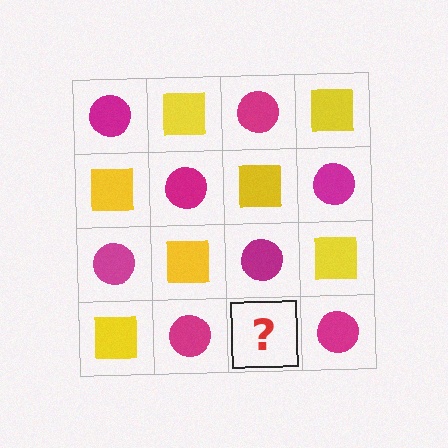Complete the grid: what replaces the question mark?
The question mark should be replaced with a yellow square.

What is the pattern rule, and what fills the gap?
The rule is that it alternates magenta circle and yellow square in a checkerboard pattern. The gap should be filled with a yellow square.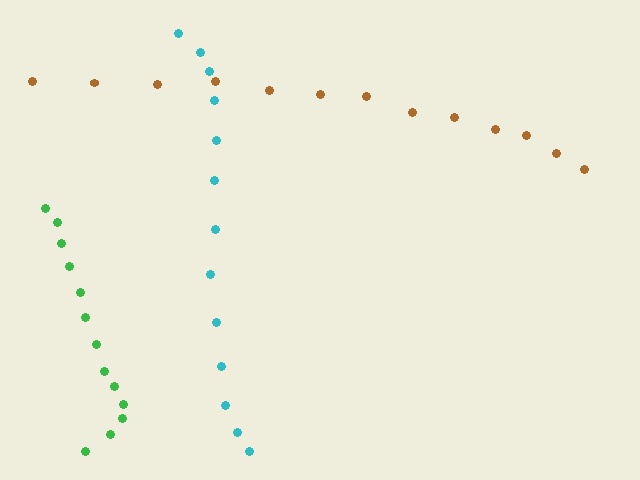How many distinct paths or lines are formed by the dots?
There are 3 distinct paths.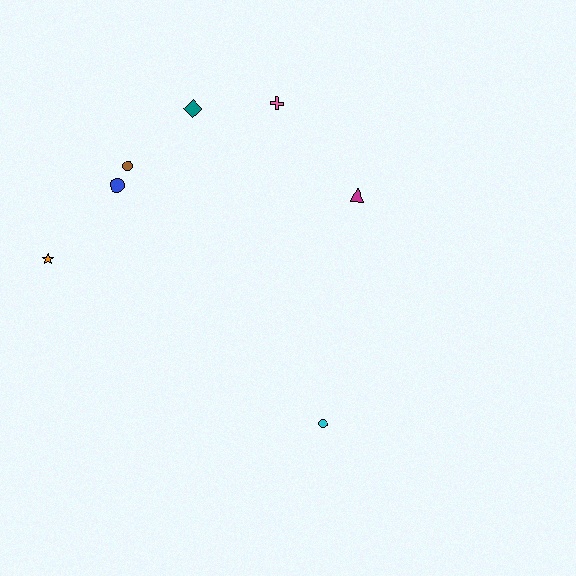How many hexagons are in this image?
There are no hexagons.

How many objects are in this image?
There are 7 objects.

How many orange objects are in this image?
There is 1 orange object.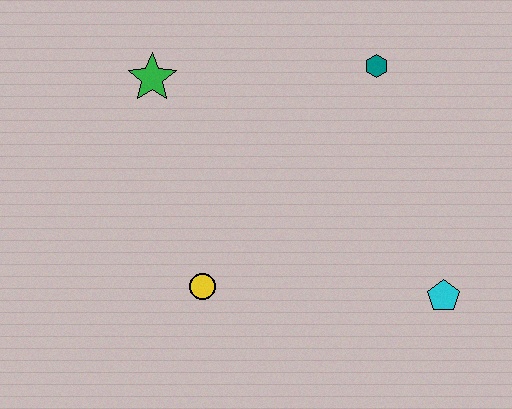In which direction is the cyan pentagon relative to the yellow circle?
The cyan pentagon is to the right of the yellow circle.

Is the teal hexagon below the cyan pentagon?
No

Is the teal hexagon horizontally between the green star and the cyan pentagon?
Yes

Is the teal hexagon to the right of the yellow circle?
Yes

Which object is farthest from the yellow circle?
The teal hexagon is farthest from the yellow circle.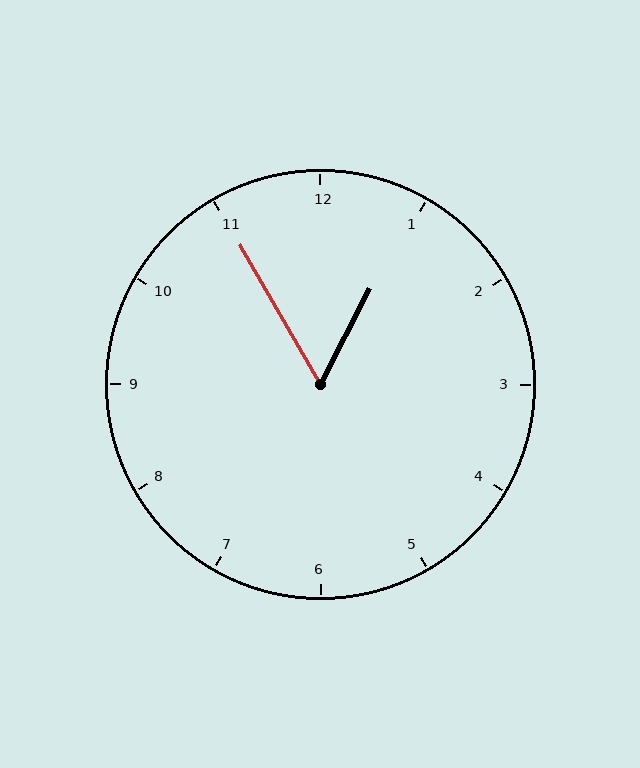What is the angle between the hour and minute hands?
Approximately 58 degrees.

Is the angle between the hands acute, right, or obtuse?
It is acute.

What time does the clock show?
12:55.